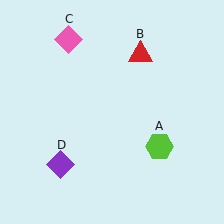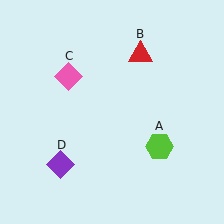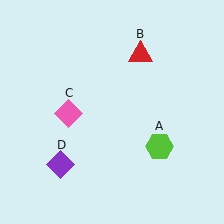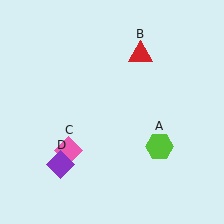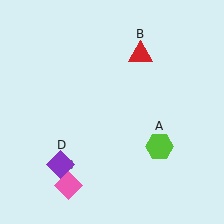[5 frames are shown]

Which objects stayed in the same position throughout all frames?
Lime hexagon (object A) and red triangle (object B) and purple diamond (object D) remained stationary.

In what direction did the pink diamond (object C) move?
The pink diamond (object C) moved down.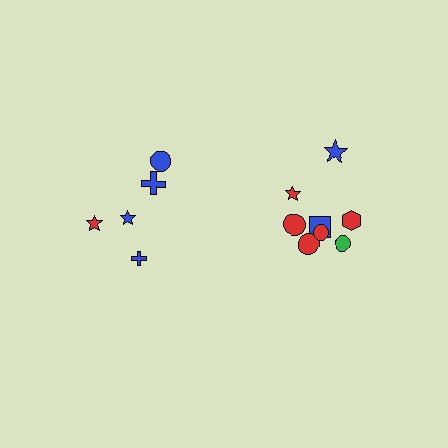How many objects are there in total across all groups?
There are 13 objects.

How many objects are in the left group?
There are 5 objects.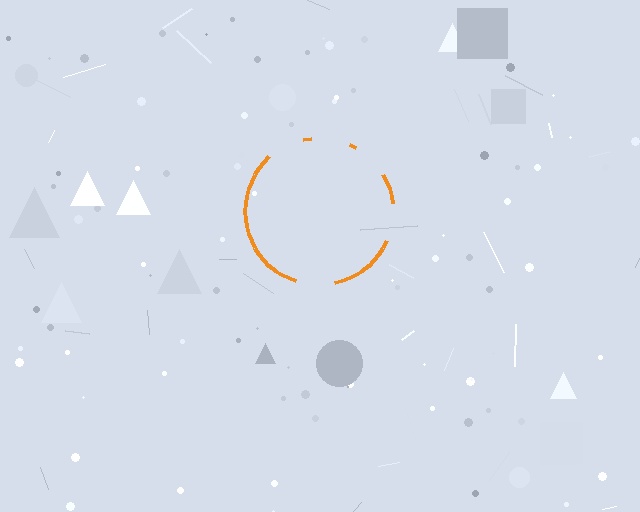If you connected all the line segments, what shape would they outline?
They would outline a circle.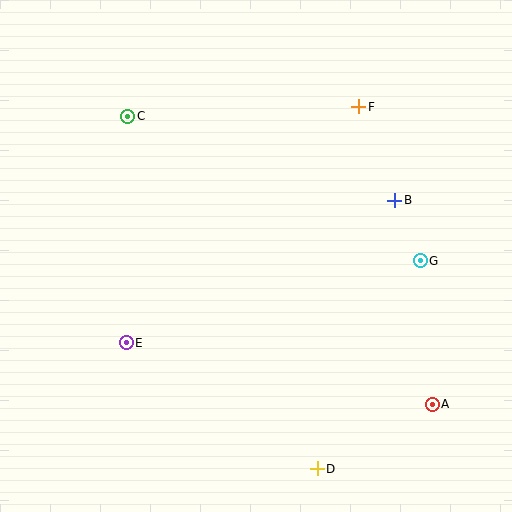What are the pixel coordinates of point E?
Point E is at (126, 343).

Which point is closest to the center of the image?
Point B at (395, 200) is closest to the center.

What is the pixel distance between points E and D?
The distance between E and D is 229 pixels.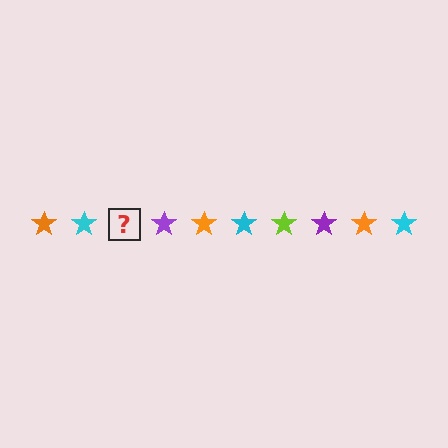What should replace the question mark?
The question mark should be replaced with a lime star.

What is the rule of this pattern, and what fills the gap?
The rule is that the pattern cycles through orange, cyan, lime, purple stars. The gap should be filled with a lime star.